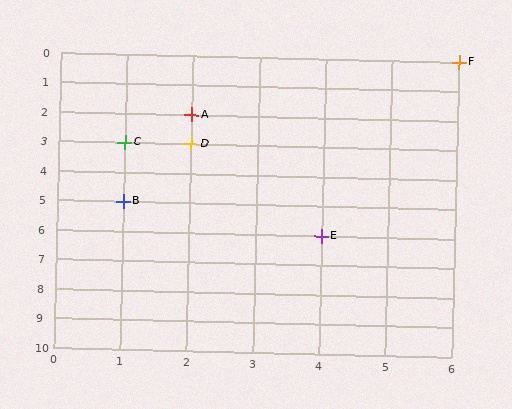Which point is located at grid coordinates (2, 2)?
Point A is at (2, 2).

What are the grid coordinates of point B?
Point B is at grid coordinates (1, 5).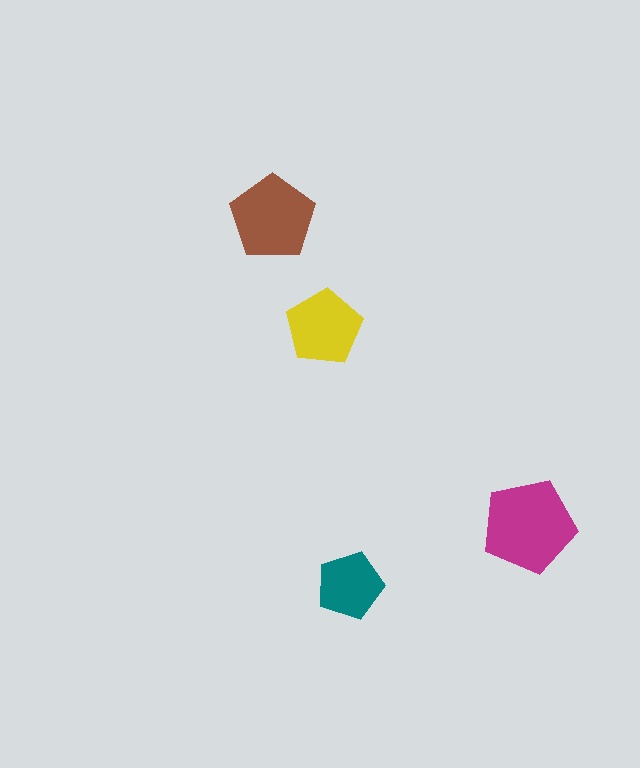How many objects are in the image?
There are 4 objects in the image.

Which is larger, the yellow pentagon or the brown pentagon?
The brown one.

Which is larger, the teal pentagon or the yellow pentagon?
The yellow one.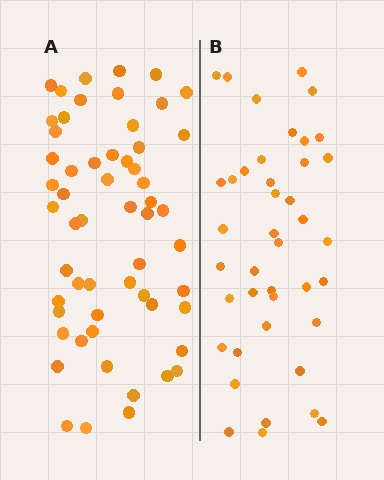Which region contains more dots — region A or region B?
Region A (the left region) has more dots.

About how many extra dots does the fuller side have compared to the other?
Region A has approximately 15 more dots than region B.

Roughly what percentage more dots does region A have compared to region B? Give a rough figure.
About 40% more.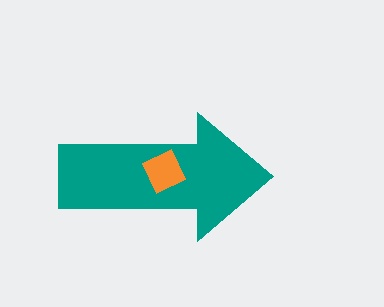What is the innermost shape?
The orange square.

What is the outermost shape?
The teal arrow.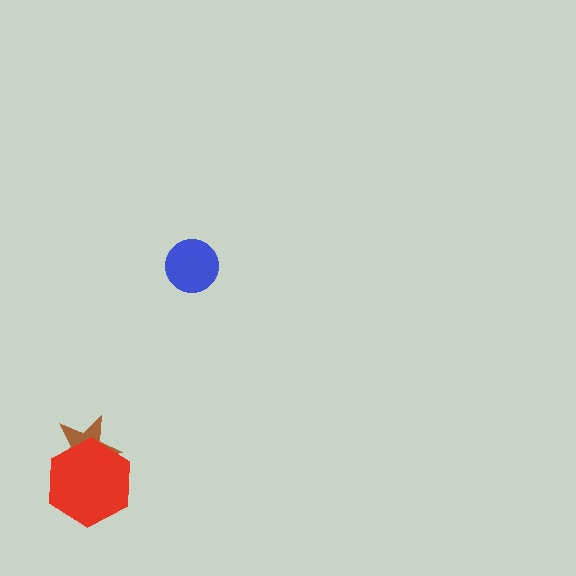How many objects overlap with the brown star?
1 object overlaps with the brown star.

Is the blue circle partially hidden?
No, no other shape covers it.